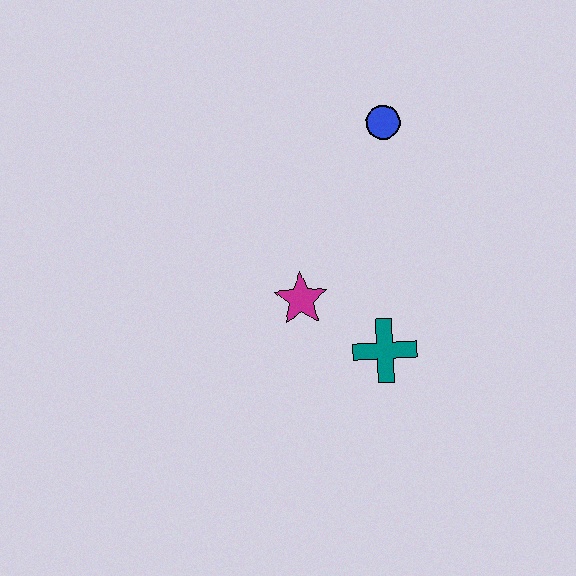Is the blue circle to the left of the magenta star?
No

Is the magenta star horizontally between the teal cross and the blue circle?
No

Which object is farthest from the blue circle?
The teal cross is farthest from the blue circle.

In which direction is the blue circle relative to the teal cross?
The blue circle is above the teal cross.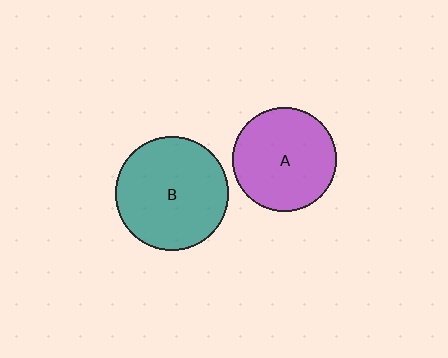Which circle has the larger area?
Circle B (teal).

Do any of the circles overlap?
No, none of the circles overlap.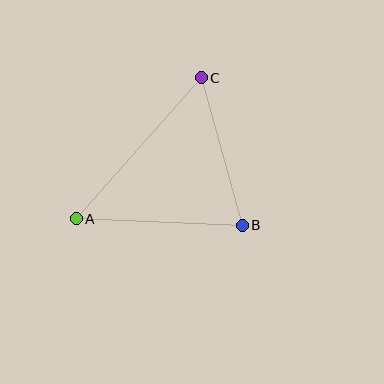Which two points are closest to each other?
Points B and C are closest to each other.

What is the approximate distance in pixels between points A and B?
The distance between A and B is approximately 166 pixels.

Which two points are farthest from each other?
Points A and C are farthest from each other.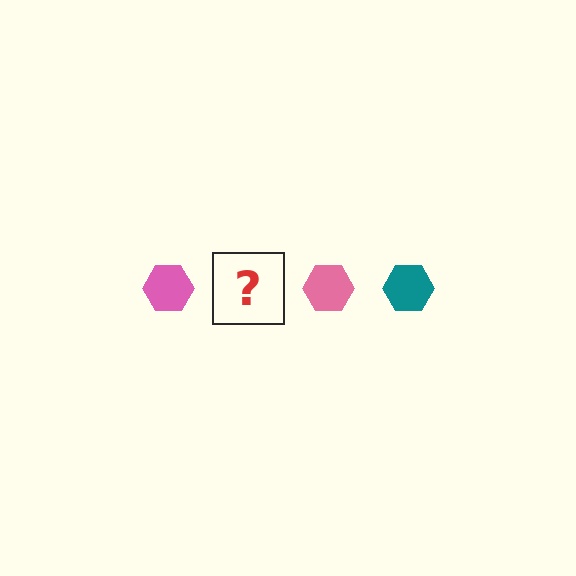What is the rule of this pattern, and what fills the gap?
The rule is that the pattern cycles through pink, teal hexagons. The gap should be filled with a teal hexagon.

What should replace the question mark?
The question mark should be replaced with a teal hexagon.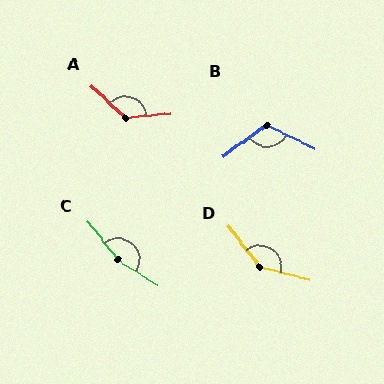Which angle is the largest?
C, at approximately 161 degrees.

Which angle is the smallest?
B, at approximately 118 degrees.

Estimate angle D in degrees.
Approximately 143 degrees.